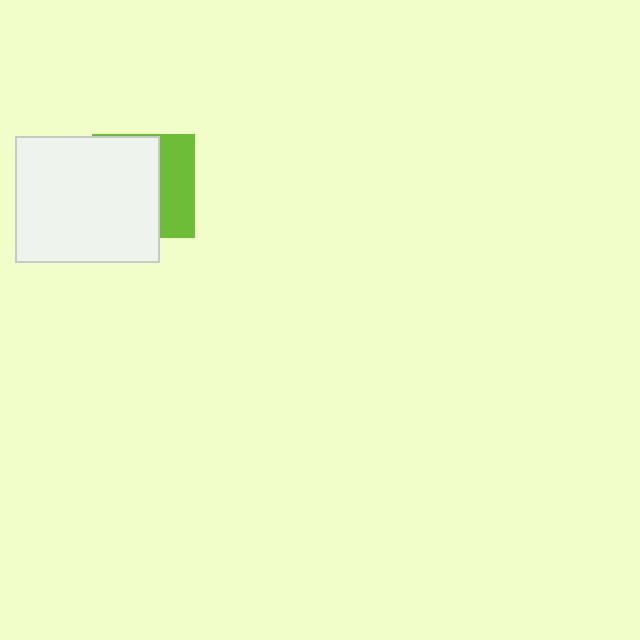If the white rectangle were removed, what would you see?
You would see the complete lime square.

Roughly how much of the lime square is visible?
A small part of it is visible (roughly 36%).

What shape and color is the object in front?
The object in front is a white rectangle.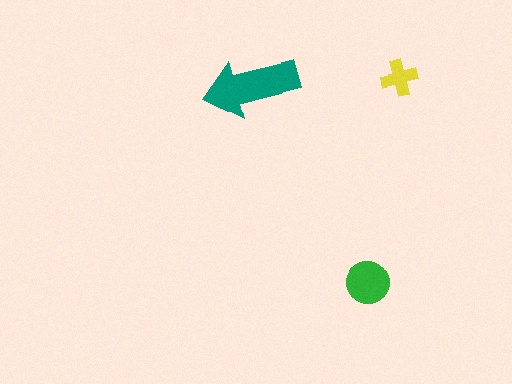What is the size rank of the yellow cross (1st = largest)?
3rd.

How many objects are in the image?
There are 3 objects in the image.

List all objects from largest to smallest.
The teal arrow, the green circle, the yellow cross.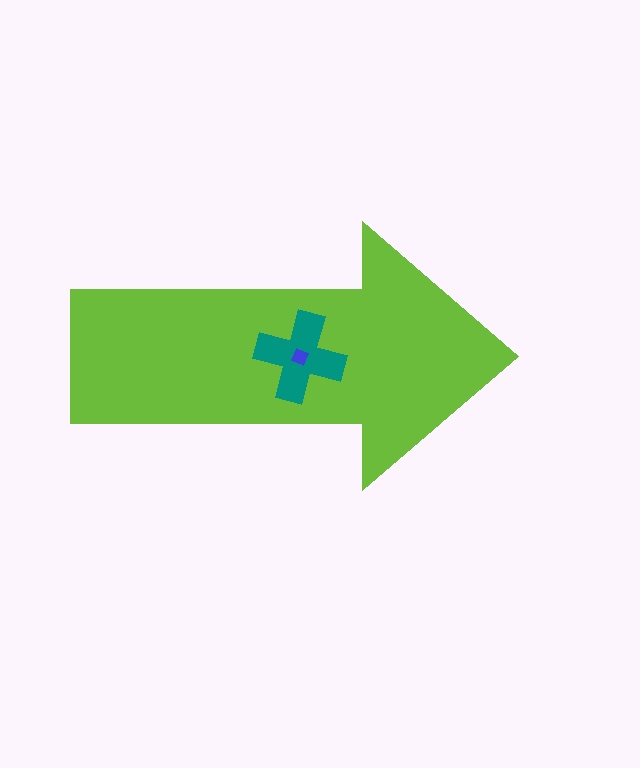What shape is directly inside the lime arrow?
The teal cross.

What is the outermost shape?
The lime arrow.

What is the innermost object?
The blue diamond.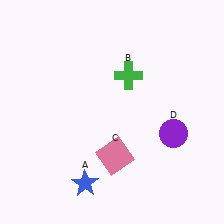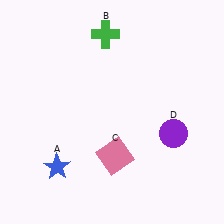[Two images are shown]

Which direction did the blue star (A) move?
The blue star (A) moved left.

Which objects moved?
The objects that moved are: the blue star (A), the green cross (B).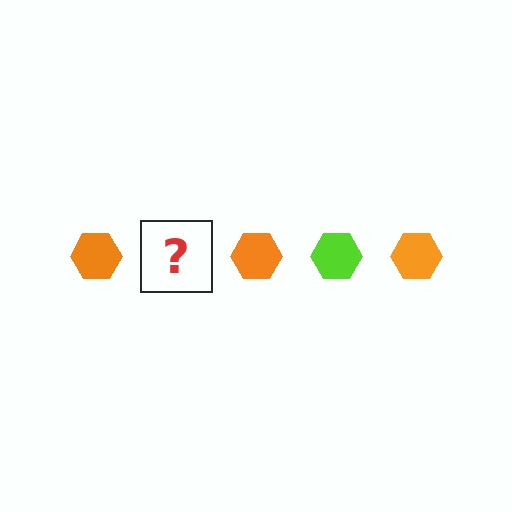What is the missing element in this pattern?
The missing element is a lime hexagon.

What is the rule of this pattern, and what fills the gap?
The rule is that the pattern cycles through orange, lime hexagons. The gap should be filled with a lime hexagon.